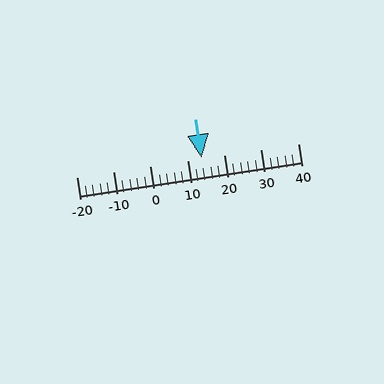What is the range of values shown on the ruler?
The ruler shows values from -20 to 40.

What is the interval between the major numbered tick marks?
The major tick marks are spaced 10 units apart.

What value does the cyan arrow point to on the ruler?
The cyan arrow points to approximately 14.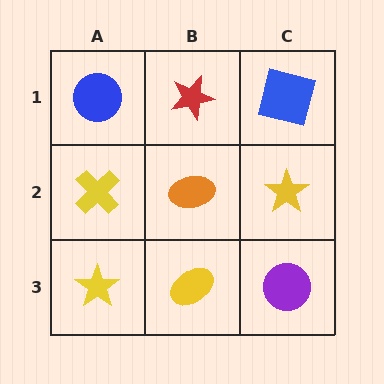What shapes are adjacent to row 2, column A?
A blue circle (row 1, column A), a yellow star (row 3, column A), an orange ellipse (row 2, column B).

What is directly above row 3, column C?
A yellow star.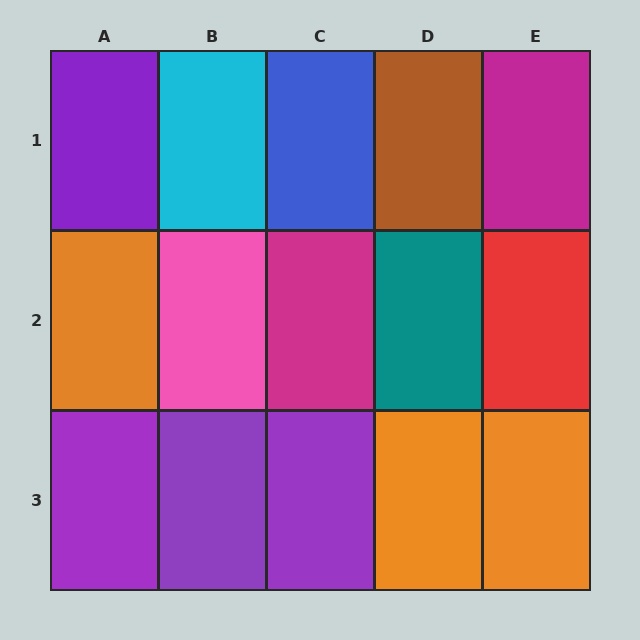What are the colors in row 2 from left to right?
Orange, pink, magenta, teal, red.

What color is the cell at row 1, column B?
Cyan.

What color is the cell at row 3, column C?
Purple.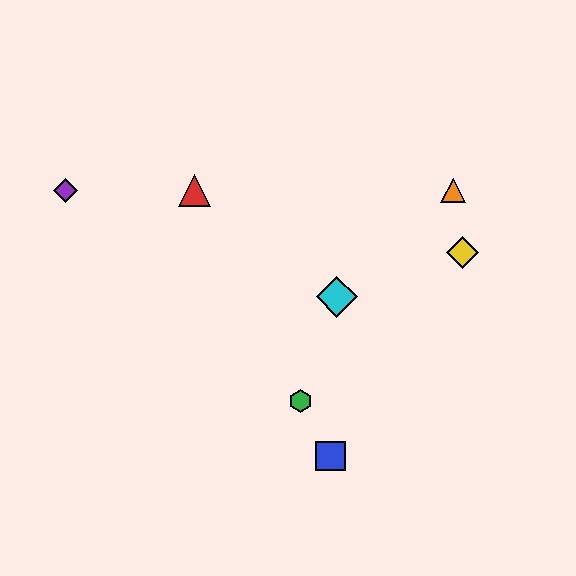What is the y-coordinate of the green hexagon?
The green hexagon is at y≈401.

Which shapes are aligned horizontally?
The red triangle, the purple diamond, the orange triangle are aligned horizontally.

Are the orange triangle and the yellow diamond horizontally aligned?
No, the orange triangle is at y≈191 and the yellow diamond is at y≈252.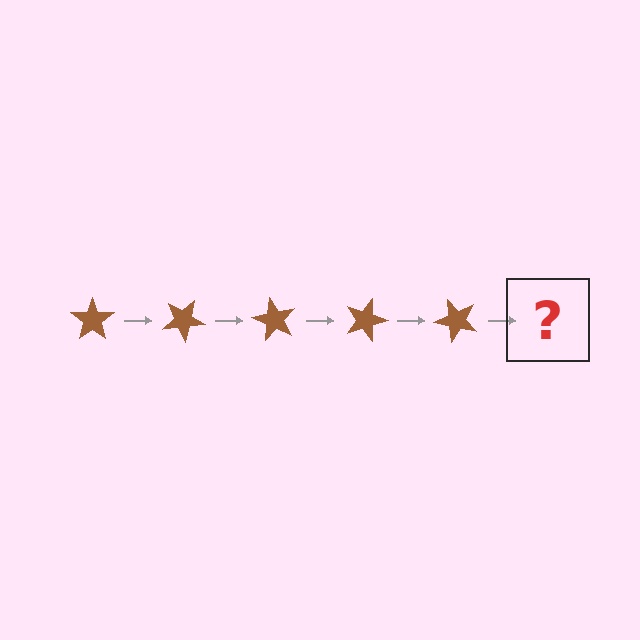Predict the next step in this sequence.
The next step is a brown star rotated 150 degrees.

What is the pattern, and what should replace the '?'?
The pattern is that the star rotates 30 degrees each step. The '?' should be a brown star rotated 150 degrees.